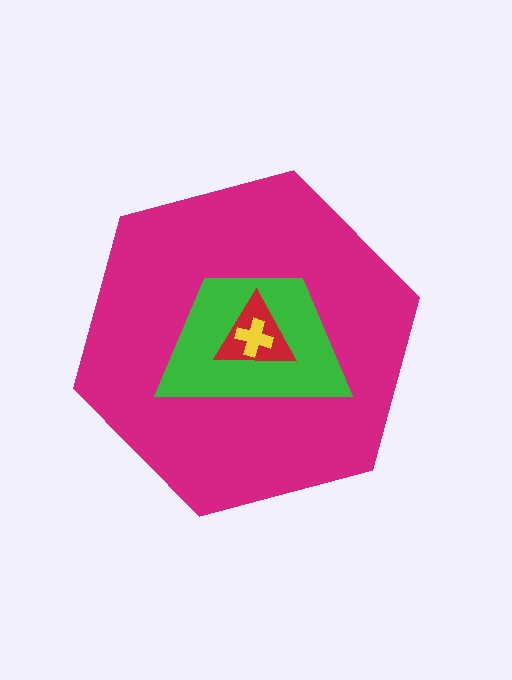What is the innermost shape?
The yellow cross.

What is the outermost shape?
The magenta hexagon.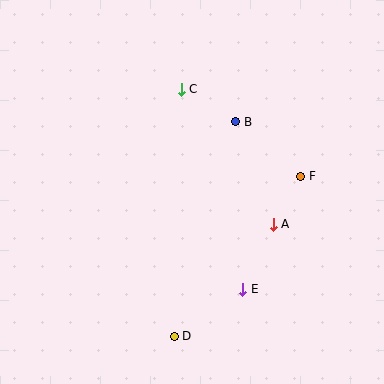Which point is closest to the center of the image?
Point B at (236, 122) is closest to the center.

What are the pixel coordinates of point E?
Point E is at (243, 289).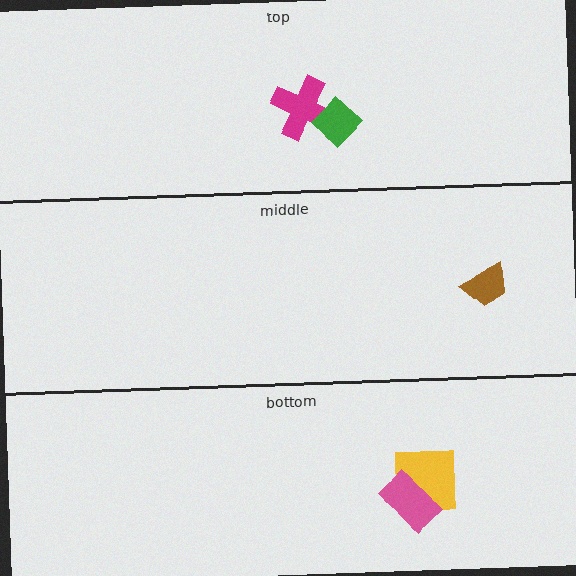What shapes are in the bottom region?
The yellow square, the pink rectangle.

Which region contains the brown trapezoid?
The middle region.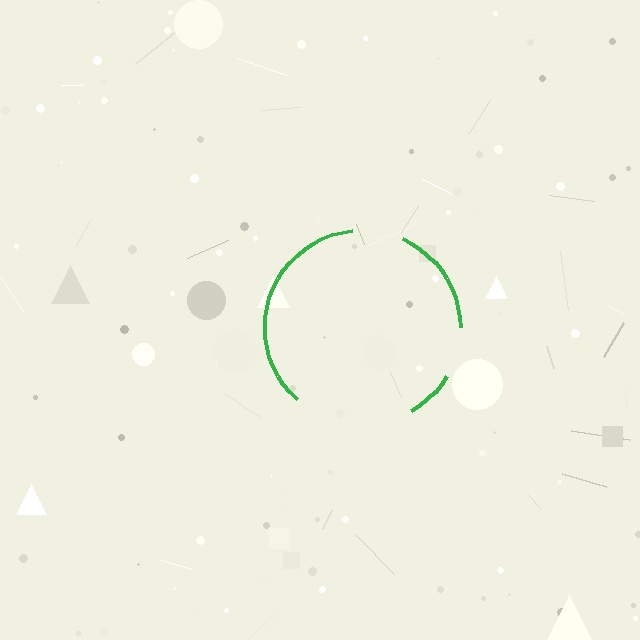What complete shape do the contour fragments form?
The contour fragments form a circle.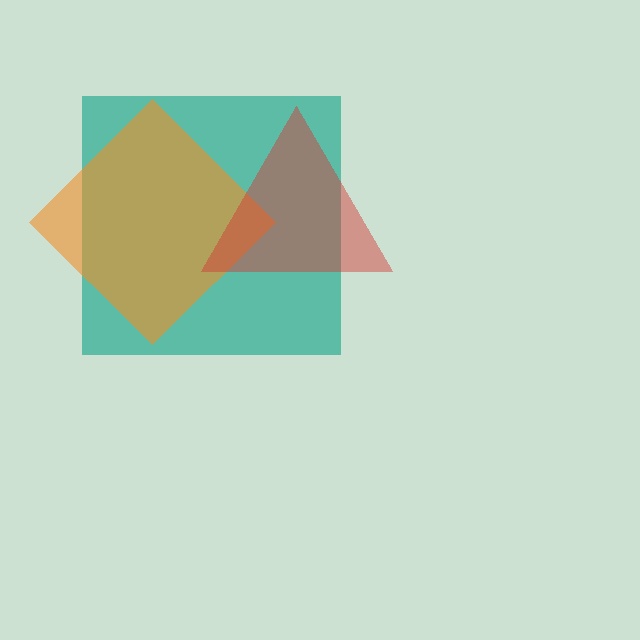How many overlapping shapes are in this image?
There are 3 overlapping shapes in the image.